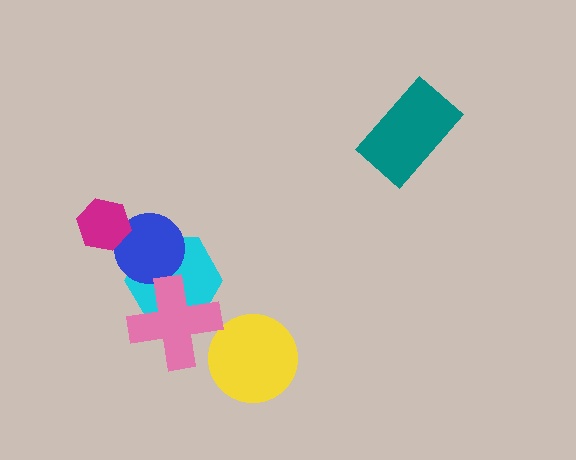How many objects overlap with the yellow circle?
0 objects overlap with the yellow circle.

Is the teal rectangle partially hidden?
No, no other shape covers it.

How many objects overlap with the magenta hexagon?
1 object overlaps with the magenta hexagon.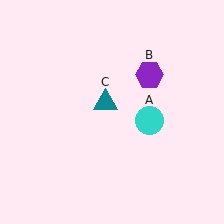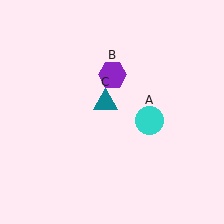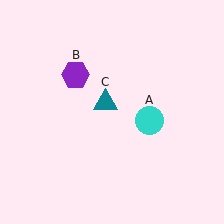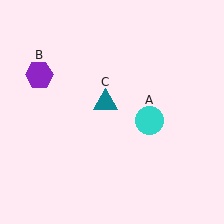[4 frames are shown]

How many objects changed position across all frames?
1 object changed position: purple hexagon (object B).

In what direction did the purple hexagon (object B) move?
The purple hexagon (object B) moved left.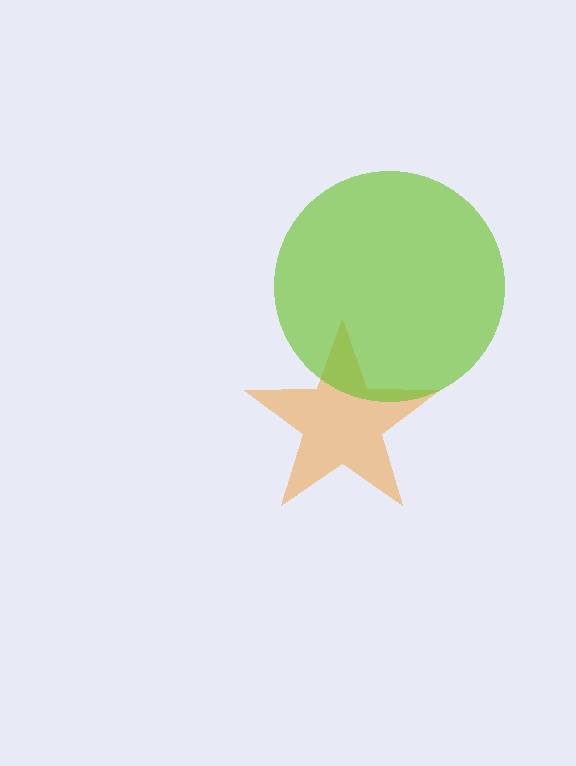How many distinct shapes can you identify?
There are 2 distinct shapes: an orange star, a lime circle.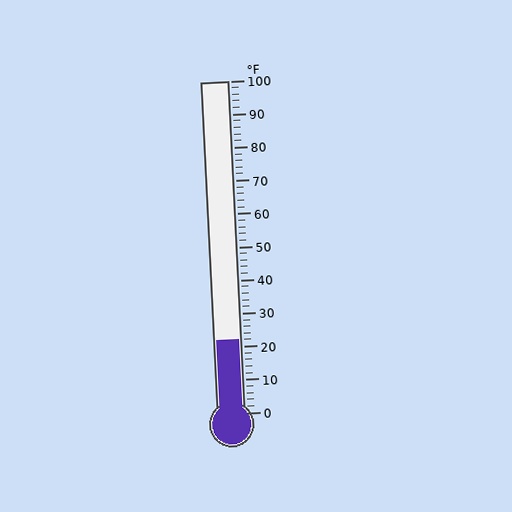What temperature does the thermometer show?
The thermometer shows approximately 22°F.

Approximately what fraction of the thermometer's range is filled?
The thermometer is filled to approximately 20% of its range.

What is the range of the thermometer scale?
The thermometer scale ranges from 0°F to 100°F.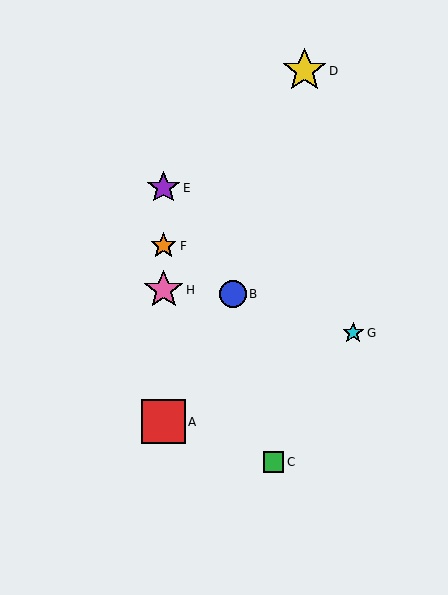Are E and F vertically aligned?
Yes, both are at x≈164.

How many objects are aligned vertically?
4 objects (A, E, F, H) are aligned vertically.